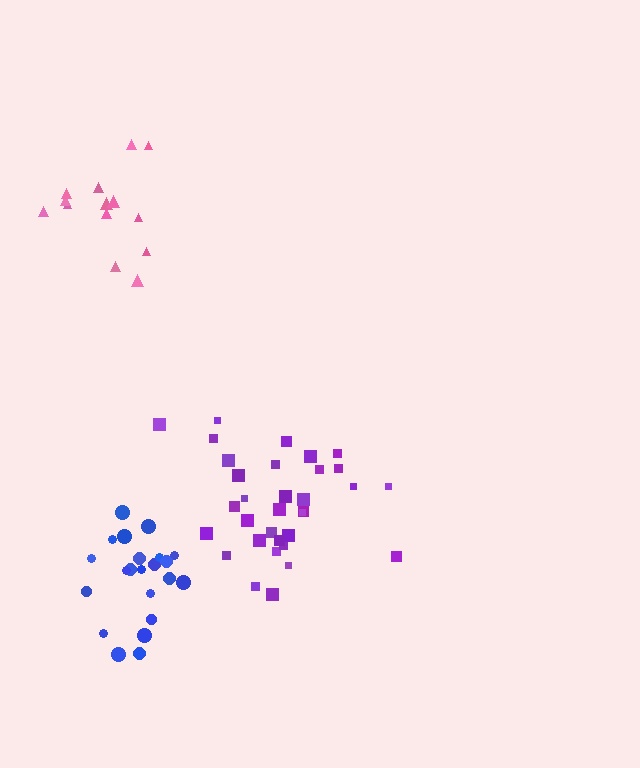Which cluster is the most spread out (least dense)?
Pink.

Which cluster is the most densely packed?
Blue.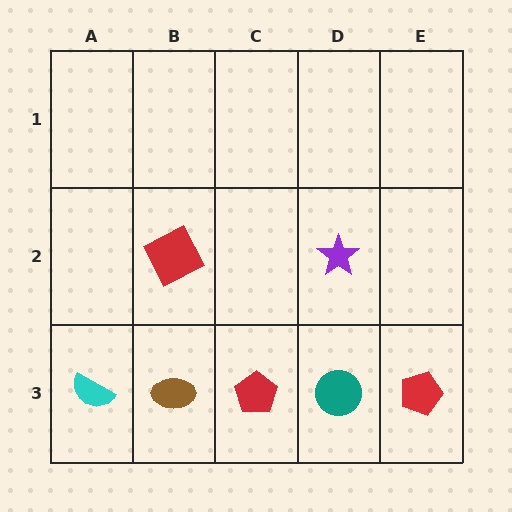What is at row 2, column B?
A red square.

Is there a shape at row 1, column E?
No, that cell is empty.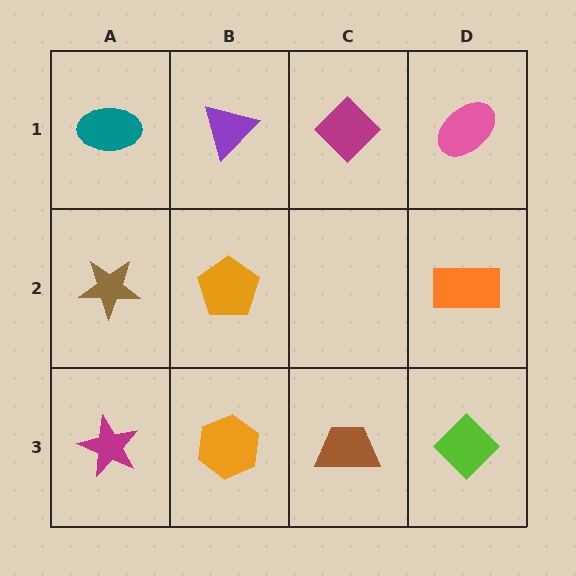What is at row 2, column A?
A brown star.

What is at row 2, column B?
An orange pentagon.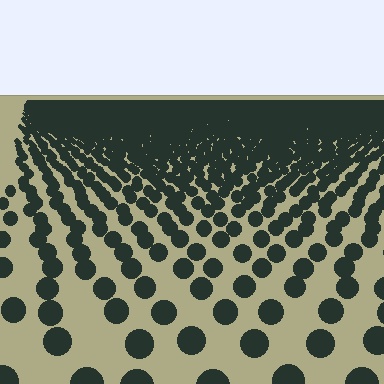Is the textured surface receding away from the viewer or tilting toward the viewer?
The surface is receding away from the viewer. Texture elements get smaller and denser toward the top.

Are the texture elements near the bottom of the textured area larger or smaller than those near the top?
Larger. Near the bottom, elements are closer to the viewer and appear at a bigger on-screen size.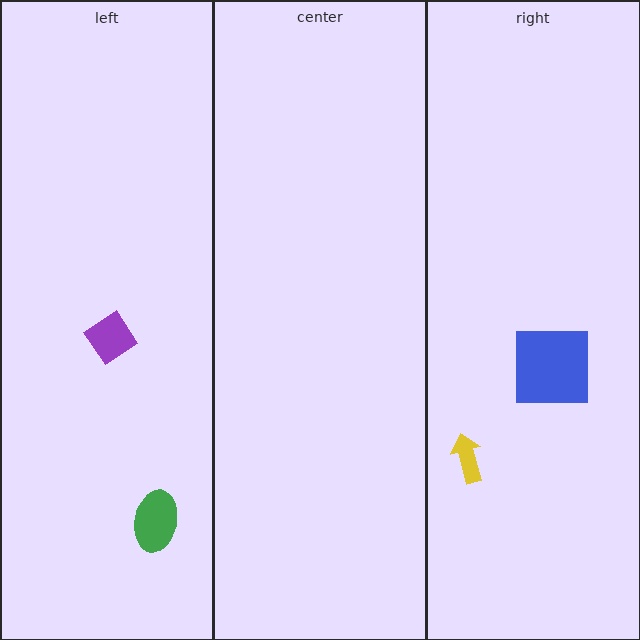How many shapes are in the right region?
2.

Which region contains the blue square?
The right region.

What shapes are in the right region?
The yellow arrow, the blue square.